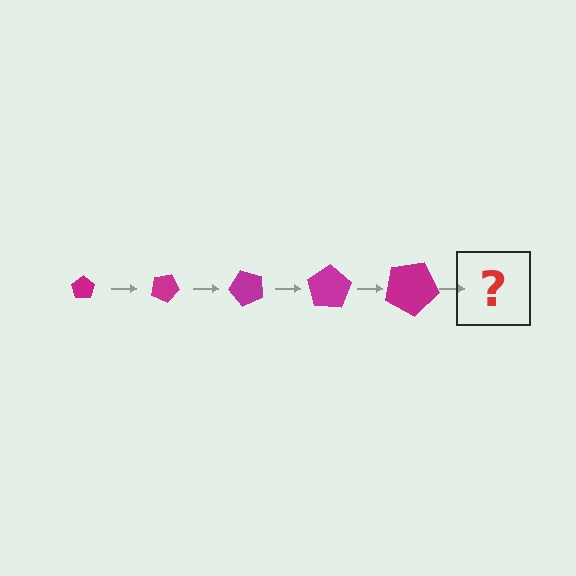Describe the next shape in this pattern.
It should be a pentagon, larger than the previous one and rotated 125 degrees from the start.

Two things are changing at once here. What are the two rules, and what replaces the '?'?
The two rules are that the pentagon grows larger each step and it rotates 25 degrees each step. The '?' should be a pentagon, larger than the previous one and rotated 125 degrees from the start.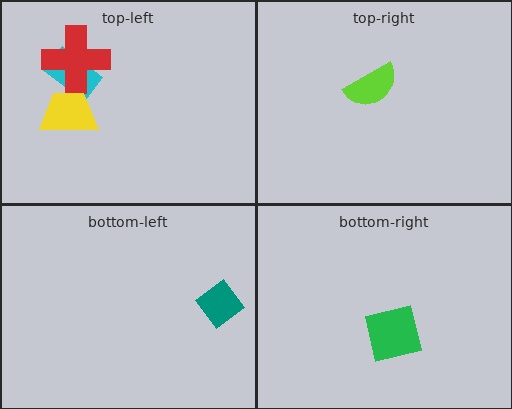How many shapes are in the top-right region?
1.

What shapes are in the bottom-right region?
The green square.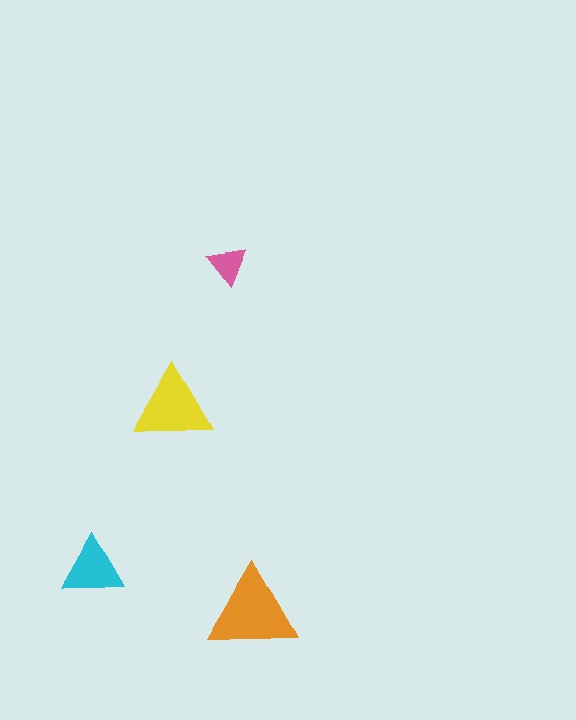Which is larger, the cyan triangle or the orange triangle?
The orange one.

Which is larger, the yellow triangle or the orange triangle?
The orange one.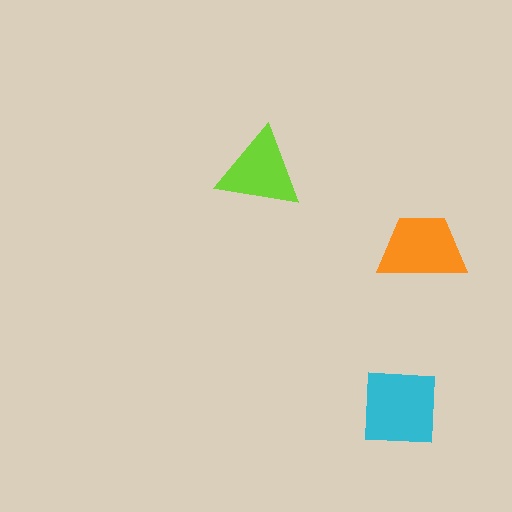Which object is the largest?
The cyan square.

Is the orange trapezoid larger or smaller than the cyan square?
Smaller.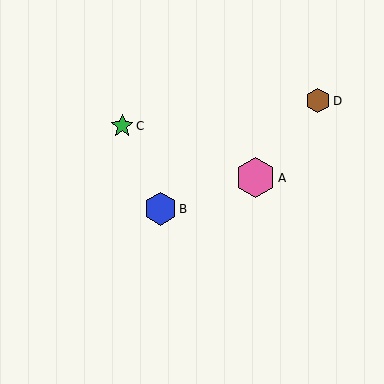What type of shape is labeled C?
Shape C is a green star.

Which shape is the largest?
The pink hexagon (labeled A) is the largest.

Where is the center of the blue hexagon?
The center of the blue hexagon is at (160, 209).